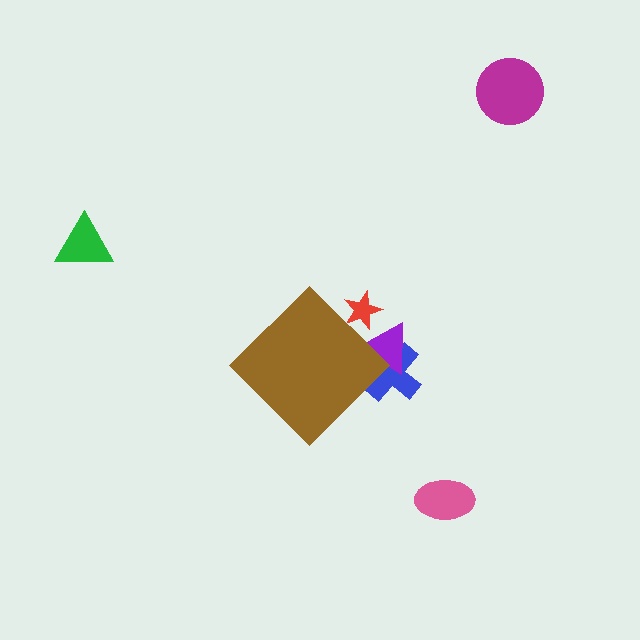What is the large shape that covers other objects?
A brown diamond.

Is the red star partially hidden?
Yes, the red star is partially hidden behind the brown diamond.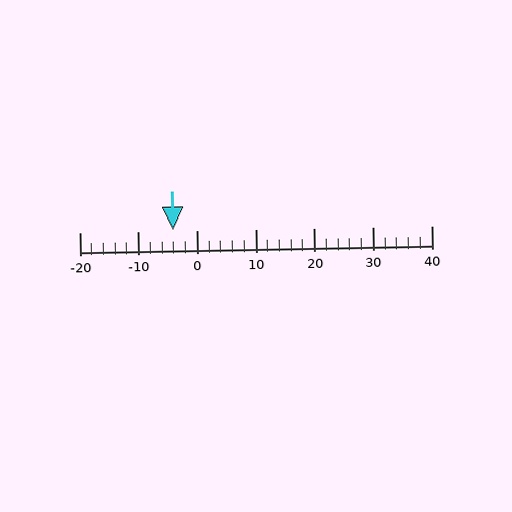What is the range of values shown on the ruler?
The ruler shows values from -20 to 40.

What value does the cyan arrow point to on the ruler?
The cyan arrow points to approximately -4.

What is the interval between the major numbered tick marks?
The major tick marks are spaced 10 units apart.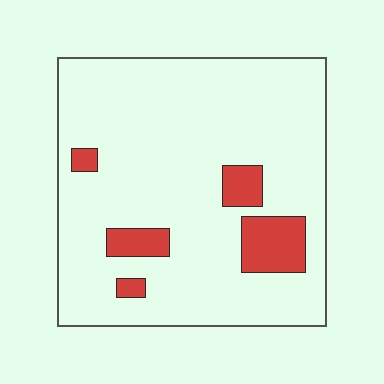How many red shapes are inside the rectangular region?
5.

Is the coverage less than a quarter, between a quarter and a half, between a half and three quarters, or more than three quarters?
Less than a quarter.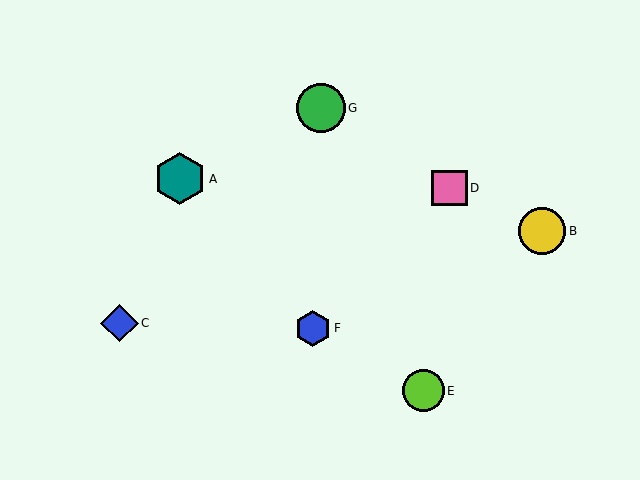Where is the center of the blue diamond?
The center of the blue diamond is at (119, 323).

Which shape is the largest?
The teal hexagon (labeled A) is the largest.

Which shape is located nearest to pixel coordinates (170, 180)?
The teal hexagon (labeled A) at (180, 179) is nearest to that location.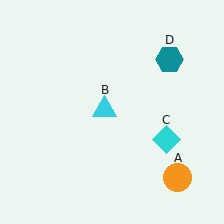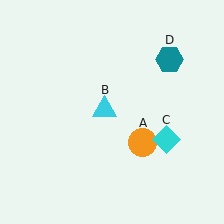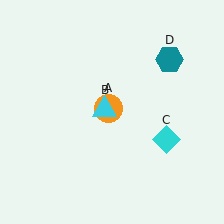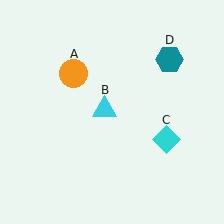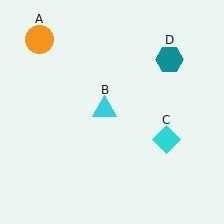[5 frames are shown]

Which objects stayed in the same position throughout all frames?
Cyan triangle (object B) and cyan diamond (object C) and teal hexagon (object D) remained stationary.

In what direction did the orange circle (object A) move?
The orange circle (object A) moved up and to the left.